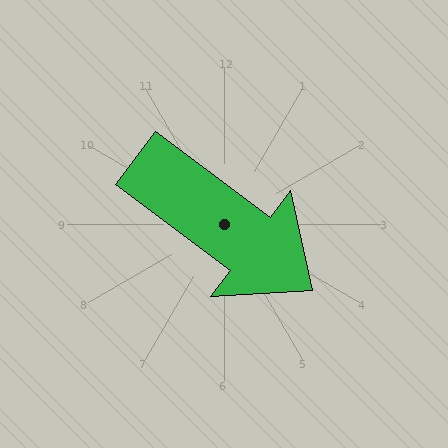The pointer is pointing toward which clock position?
Roughly 4 o'clock.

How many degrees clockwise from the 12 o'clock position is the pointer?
Approximately 127 degrees.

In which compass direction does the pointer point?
Southeast.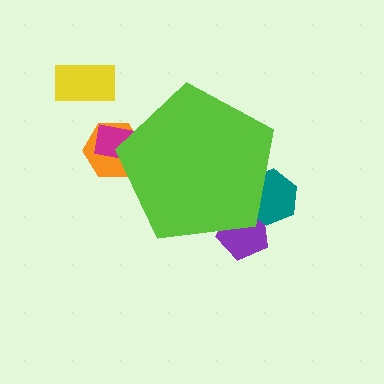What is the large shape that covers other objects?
A lime pentagon.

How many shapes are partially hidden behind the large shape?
4 shapes are partially hidden.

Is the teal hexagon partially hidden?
Yes, the teal hexagon is partially hidden behind the lime pentagon.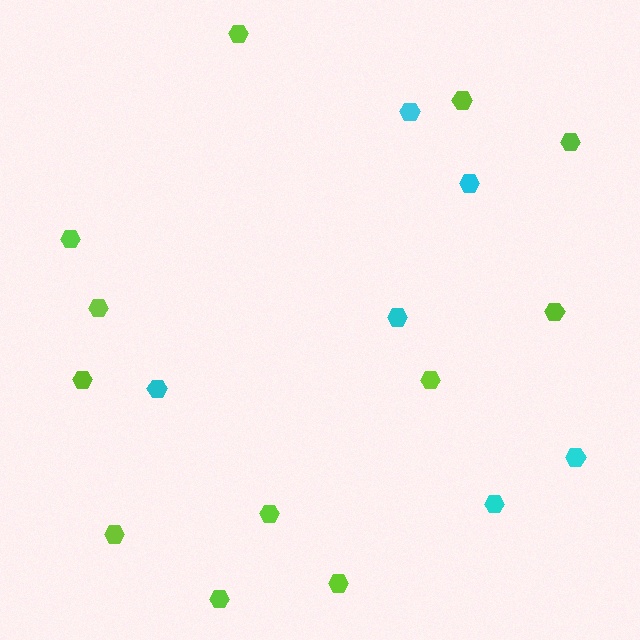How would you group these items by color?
There are 2 groups: one group of cyan hexagons (6) and one group of lime hexagons (12).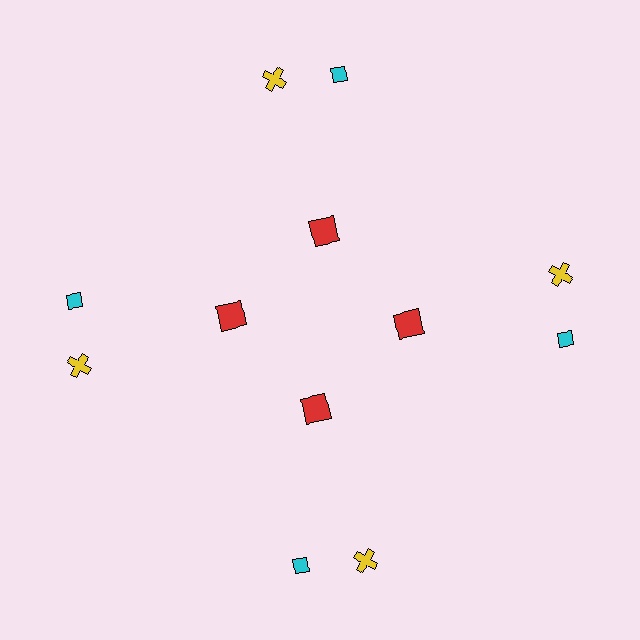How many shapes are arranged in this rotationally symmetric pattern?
There are 12 shapes, arranged in 4 groups of 3.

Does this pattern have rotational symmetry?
Yes, this pattern has 4-fold rotational symmetry. It looks the same after rotating 90 degrees around the center.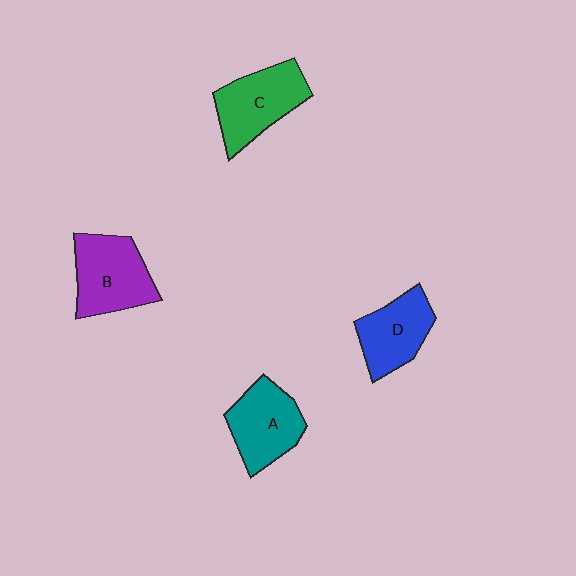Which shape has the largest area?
Shape B (purple).